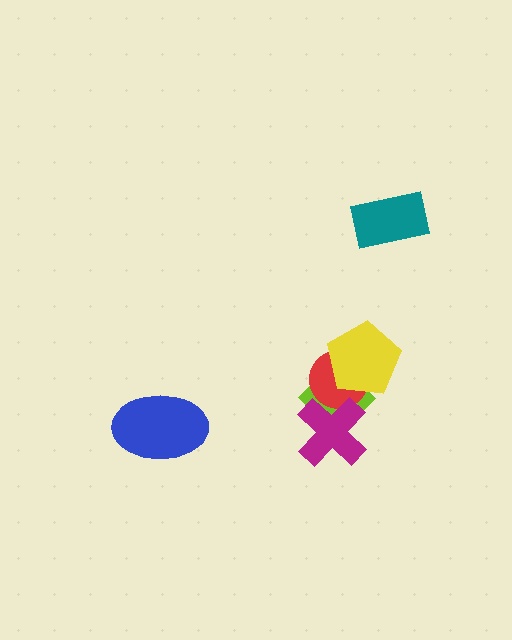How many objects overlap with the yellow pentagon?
2 objects overlap with the yellow pentagon.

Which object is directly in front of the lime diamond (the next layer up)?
The red circle is directly in front of the lime diamond.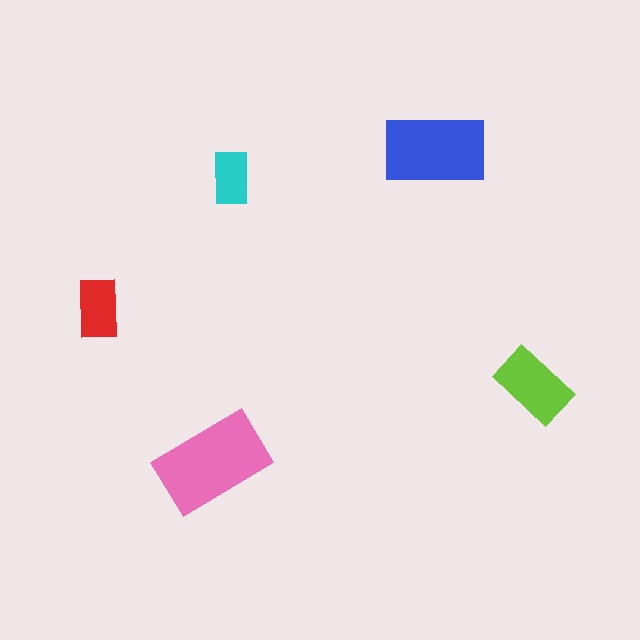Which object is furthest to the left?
The red rectangle is leftmost.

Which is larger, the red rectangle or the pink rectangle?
The pink one.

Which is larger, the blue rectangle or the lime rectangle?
The blue one.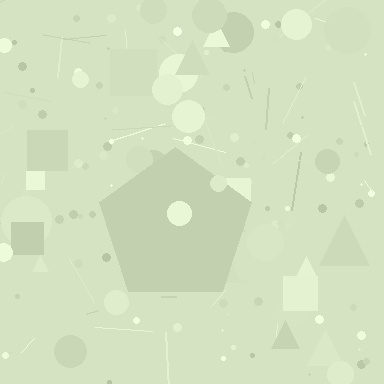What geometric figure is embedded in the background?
A pentagon is embedded in the background.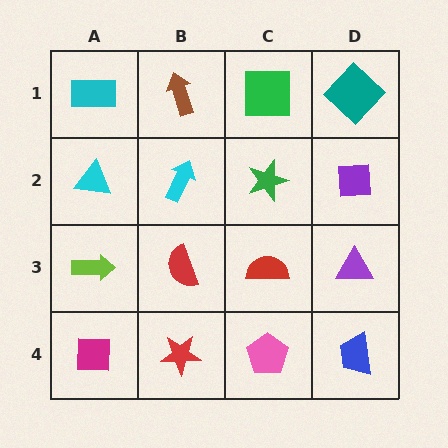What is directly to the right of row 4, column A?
A red star.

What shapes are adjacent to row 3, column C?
A green star (row 2, column C), a pink pentagon (row 4, column C), a red semicircle (row 3, column B), a purple triangle (row 3, column D).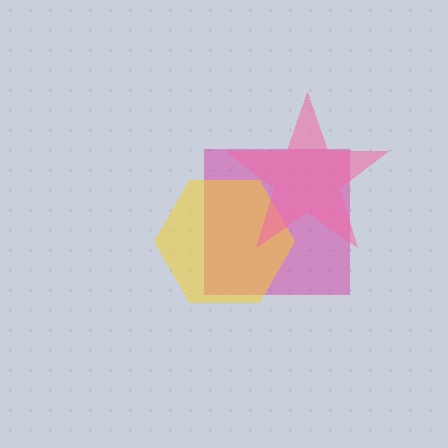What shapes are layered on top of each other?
The layered shapes are: a magenta square, a yellow hexagon, a pink star.